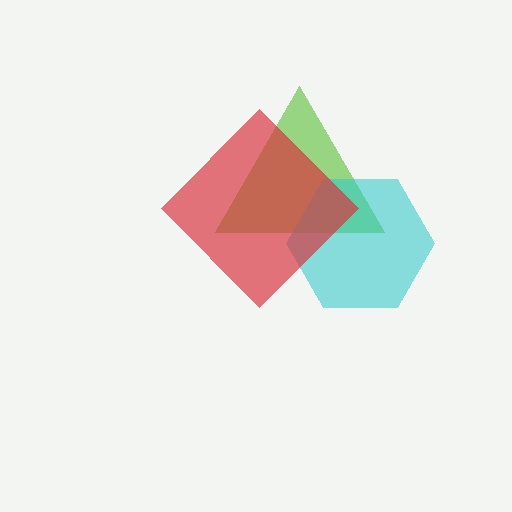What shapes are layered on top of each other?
The layered shapes are: a lime triangle, a cyan hexagon, a red diamond.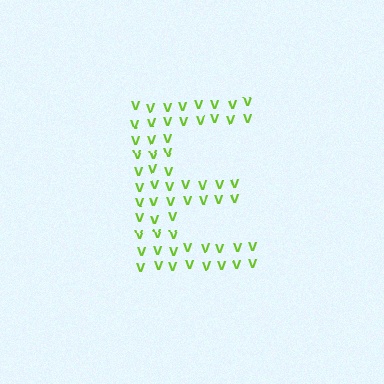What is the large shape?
The large shape is the letter E.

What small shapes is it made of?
It is made of small letter V's.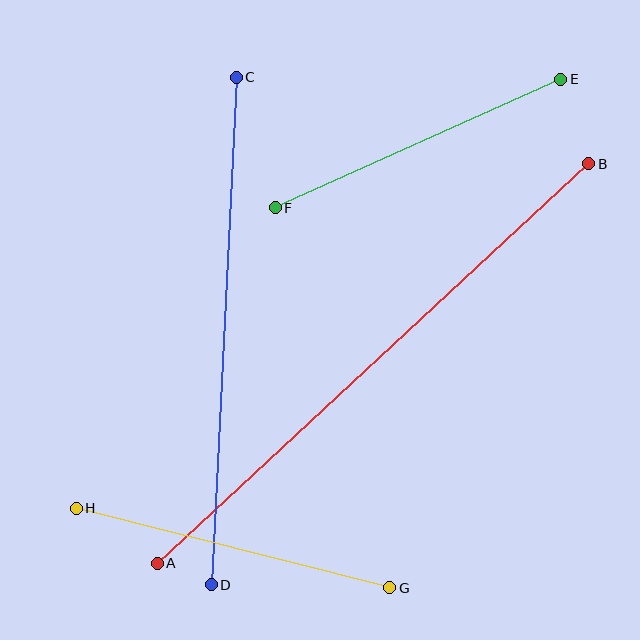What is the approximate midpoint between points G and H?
The midpoint is at approximately (233, 548) pixels.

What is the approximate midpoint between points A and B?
The midpoint is at approximately (373, 363) pixels.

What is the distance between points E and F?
The distance is approximately 313 pixels.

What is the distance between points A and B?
The distance is approximately 588 pixels.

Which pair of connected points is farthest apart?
Points A and B are farthest apart.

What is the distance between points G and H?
The distance is approximately 323 pixels.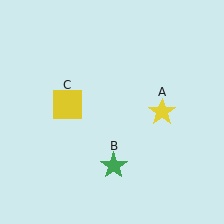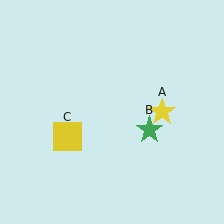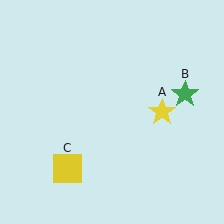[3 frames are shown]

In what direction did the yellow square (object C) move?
The yellow square (object C) moved down.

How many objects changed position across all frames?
2 objects changed position: green star (object B), yellow square (object C).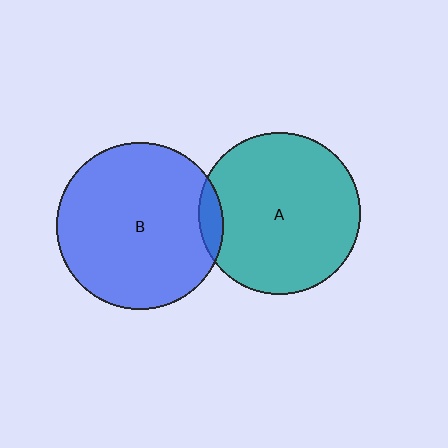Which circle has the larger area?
Circle B (blue).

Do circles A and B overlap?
Yes.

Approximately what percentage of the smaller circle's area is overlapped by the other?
Approximately 5%.